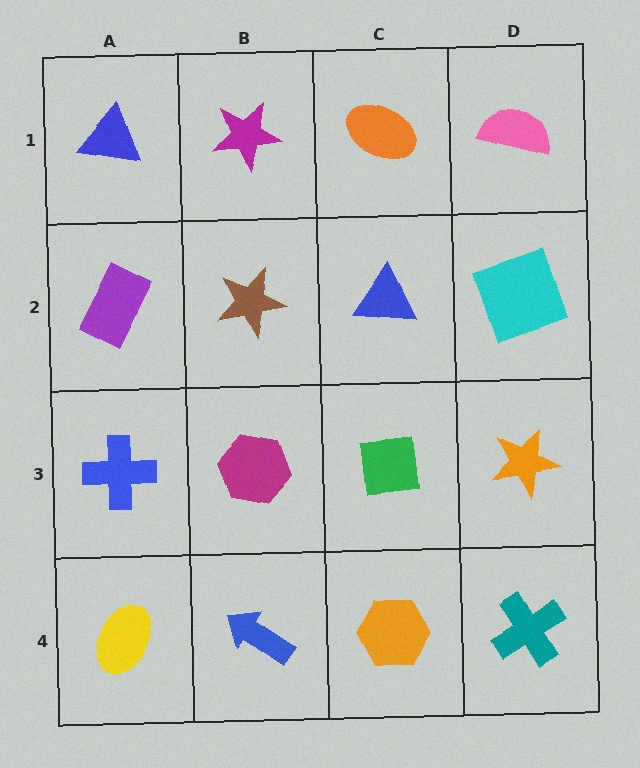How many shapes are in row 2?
4 shapes.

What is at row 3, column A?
A blue cross.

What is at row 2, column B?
A brown star.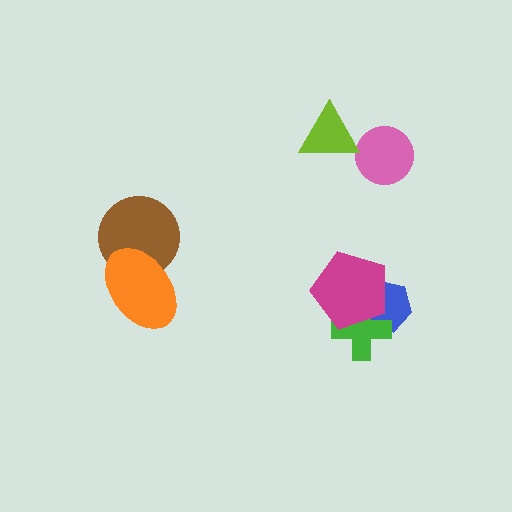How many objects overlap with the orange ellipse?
1 object overlaps with the orange ellipse.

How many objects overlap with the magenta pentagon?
2 objects overlap with the magenta pentagon.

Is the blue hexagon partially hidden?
Yes, it is partially covered by another shape.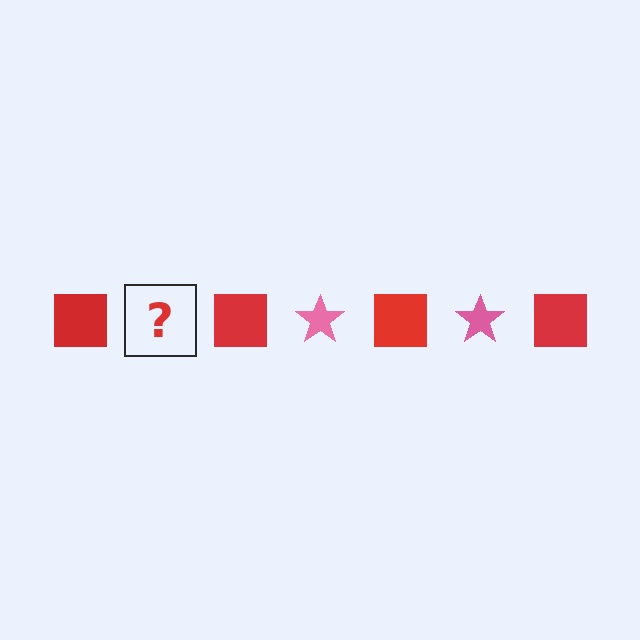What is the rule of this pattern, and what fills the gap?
The rule is that the pattern alternates between red square and pink star. The gap should be filled with a pink star.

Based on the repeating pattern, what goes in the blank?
The blank should be a pink star.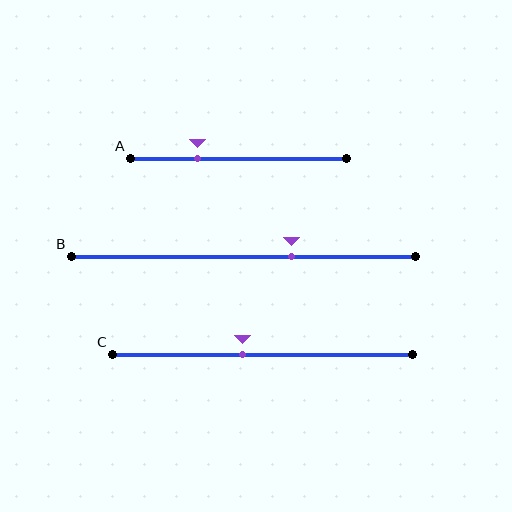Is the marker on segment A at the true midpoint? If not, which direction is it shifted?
No, the marker on segment A is shifted to the left by about 19% of the segment length.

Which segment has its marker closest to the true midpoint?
Segment C has its marker closest to the true midpoint.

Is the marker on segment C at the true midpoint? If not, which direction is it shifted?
No, the marker on segment C is shifted to the left by about 7% of the segment length.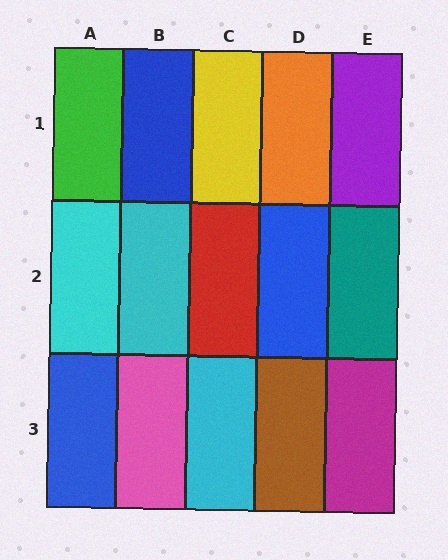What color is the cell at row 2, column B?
Cyan.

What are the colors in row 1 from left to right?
Green, blue, yellow, orange, purple.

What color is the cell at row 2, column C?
Red.